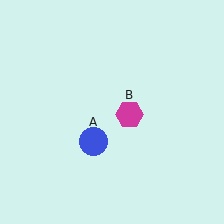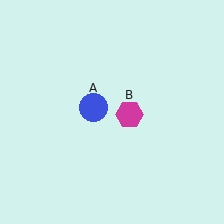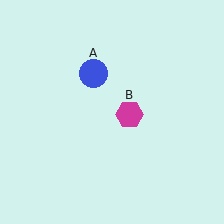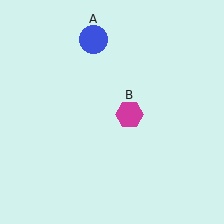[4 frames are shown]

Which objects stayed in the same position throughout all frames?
Magenta hexagon (object B) remained stationary.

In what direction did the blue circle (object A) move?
The blue circle (object A) moved up.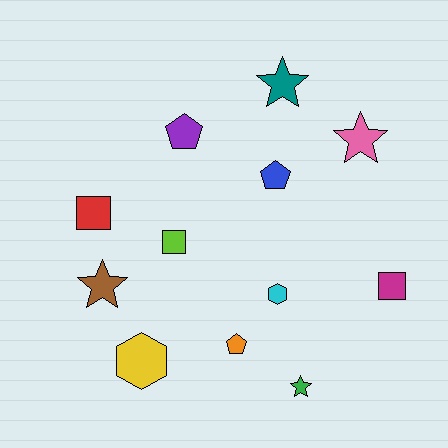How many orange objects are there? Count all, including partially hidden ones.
There is 1 orange object.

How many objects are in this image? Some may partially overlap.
There are 12 objects.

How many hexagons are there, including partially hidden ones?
There are 2 hexagons.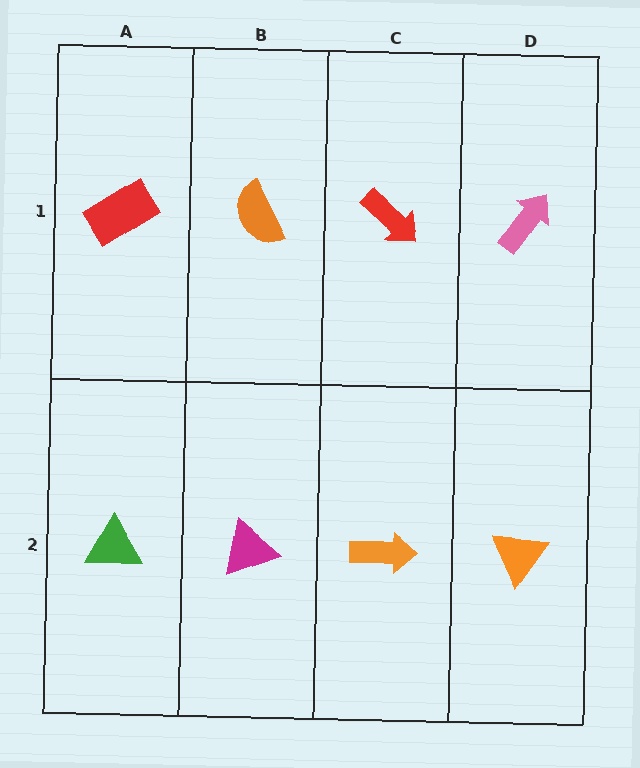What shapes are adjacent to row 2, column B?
An orange semicircle (row 1, column B), a green triangle (row 2, column A), an orange arrow (row 2, column C).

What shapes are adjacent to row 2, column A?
A red rectangle (row 1, column A), a magenta triangle (row 2, column B).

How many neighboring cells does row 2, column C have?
3.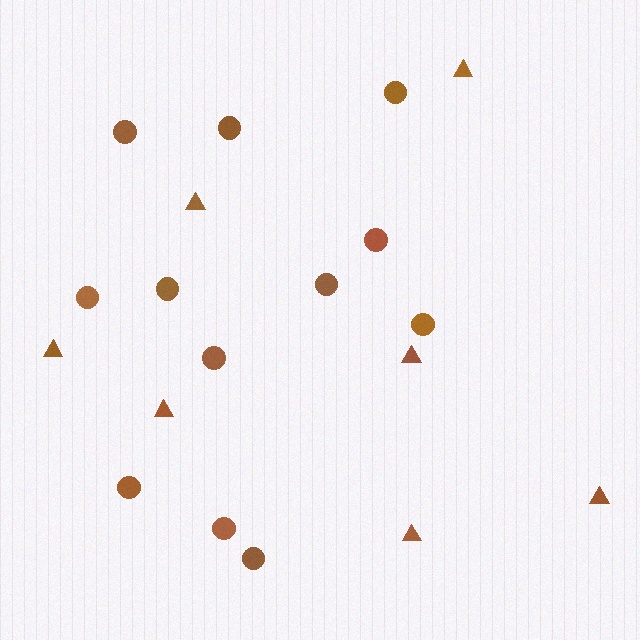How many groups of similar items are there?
There are 2 groups: one group of triangles (7) and one group of circles (12).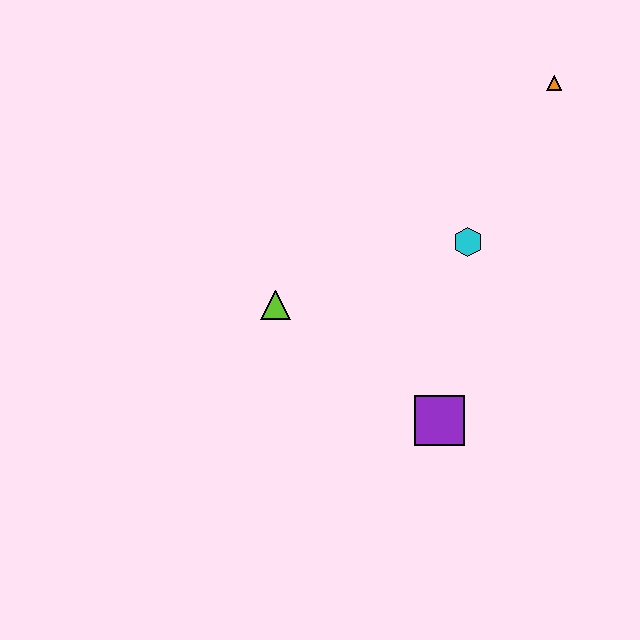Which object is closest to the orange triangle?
The cyan hexagon is closest to the orange triangle.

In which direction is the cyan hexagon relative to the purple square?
The cyan hexagon is above the purple square.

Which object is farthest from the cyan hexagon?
The lime triangle is farthest from the cyan hexagon.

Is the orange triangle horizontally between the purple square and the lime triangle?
No